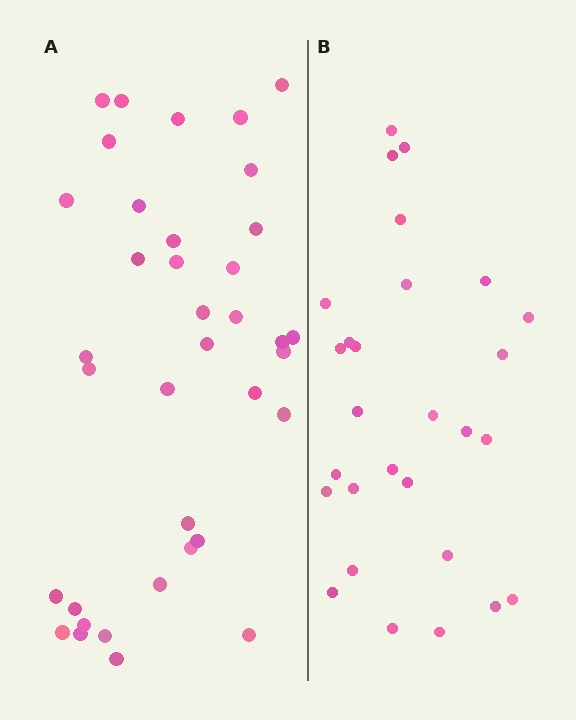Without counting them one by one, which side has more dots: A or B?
Region A (the left region) has more dots.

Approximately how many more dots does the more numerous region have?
Region A has roughly 8 or so more dots than region B.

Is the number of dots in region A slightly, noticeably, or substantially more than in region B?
Region A has noticeably more, but not dramatically so. The ratio is roughly 1.3 to 1.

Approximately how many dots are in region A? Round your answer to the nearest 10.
About 40 dots. (The exact count is 37, which rounds to 40.)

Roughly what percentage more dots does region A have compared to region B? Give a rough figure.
About 30% more.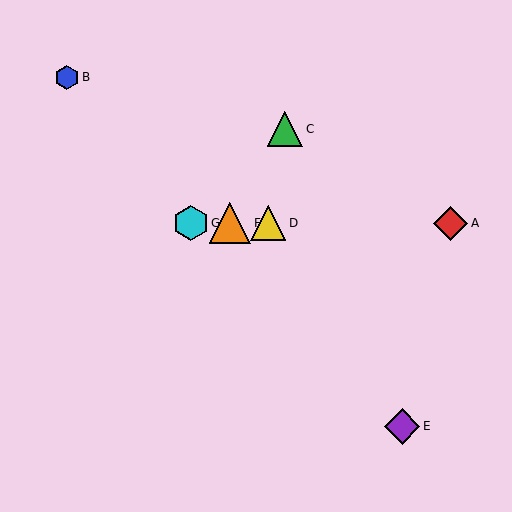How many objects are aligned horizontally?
4 objects (A, D, F, G) are aligned horizontally.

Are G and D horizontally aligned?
Yes, both are at y≈223.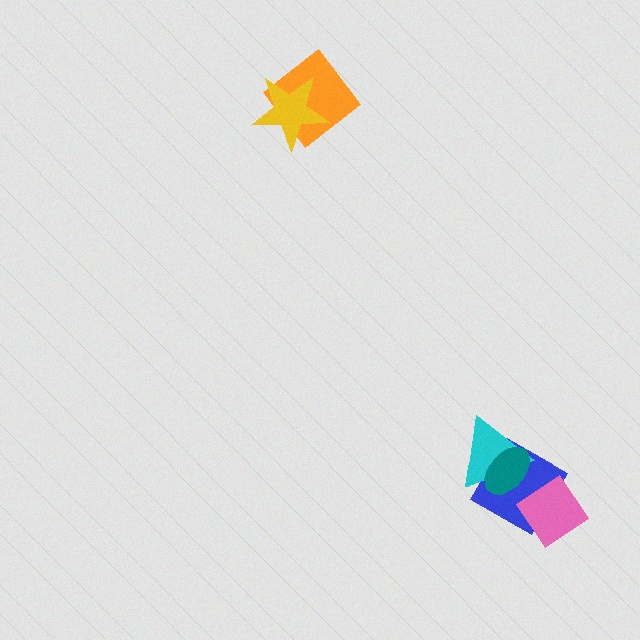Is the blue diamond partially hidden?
Yes, it is partially covered by another shape.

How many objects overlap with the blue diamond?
3 objects overlap with the blue diamond.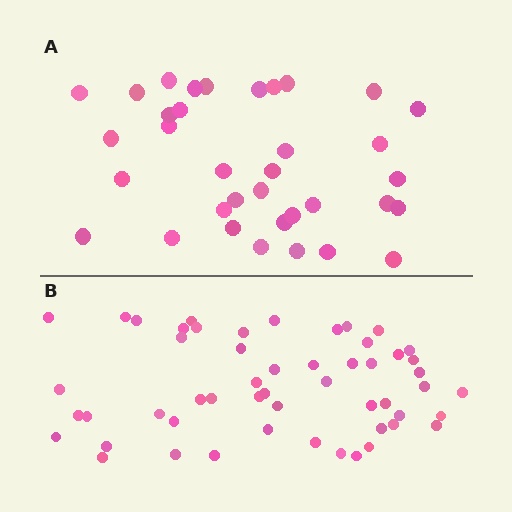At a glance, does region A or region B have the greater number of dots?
Region B (the bottom region) has more dots.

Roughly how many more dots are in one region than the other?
Region B has approximately 20 more dots than region A.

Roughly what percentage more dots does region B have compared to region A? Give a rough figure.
About 50% more.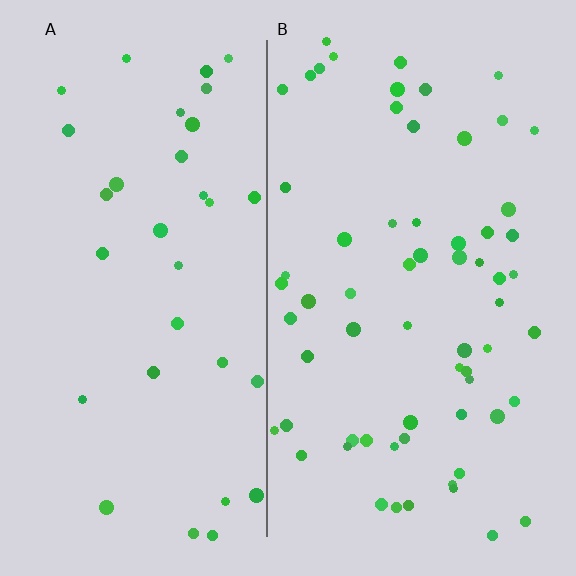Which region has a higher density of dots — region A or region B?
B (the right).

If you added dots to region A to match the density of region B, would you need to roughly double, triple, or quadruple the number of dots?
Approximately double.